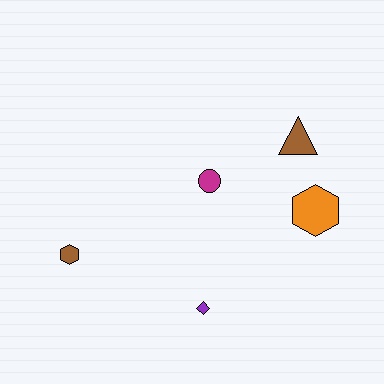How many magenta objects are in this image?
There is 1 magenta object.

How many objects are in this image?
There are 5 objects.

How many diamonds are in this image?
There is 1 diamond.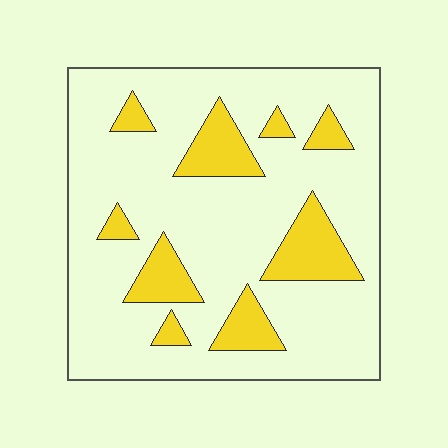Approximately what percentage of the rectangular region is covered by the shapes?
Approximately 20%.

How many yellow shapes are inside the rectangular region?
9.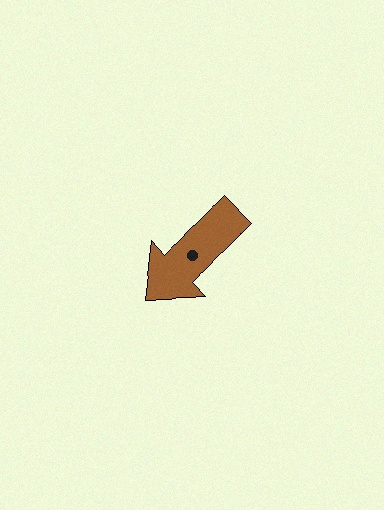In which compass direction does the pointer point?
Southwest.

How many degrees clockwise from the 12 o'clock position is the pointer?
Approximately 227 degrees.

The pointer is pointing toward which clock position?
Roughly 8 o'clock.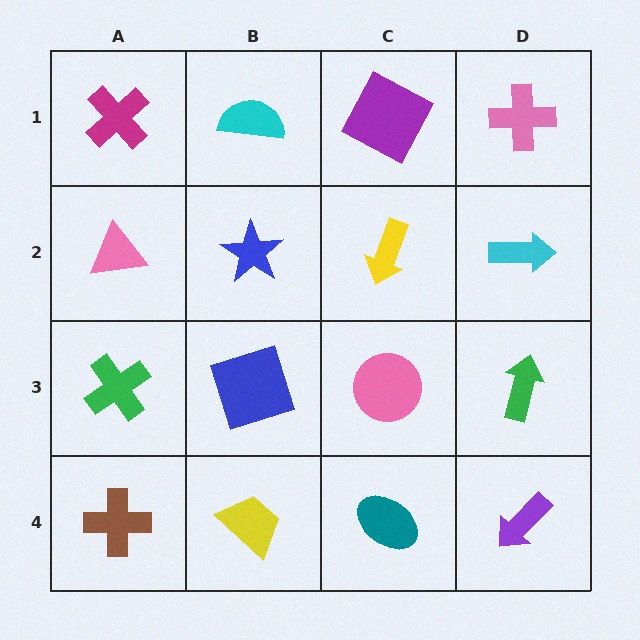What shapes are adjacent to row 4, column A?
A green cross (row 3, column A), a yellow trapezoid (row 4, column B).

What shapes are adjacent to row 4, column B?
A blue square (row 3, column B), a brown cross (row 4, column A), a teal ellipse (row 4, column C).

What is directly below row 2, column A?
A green cross.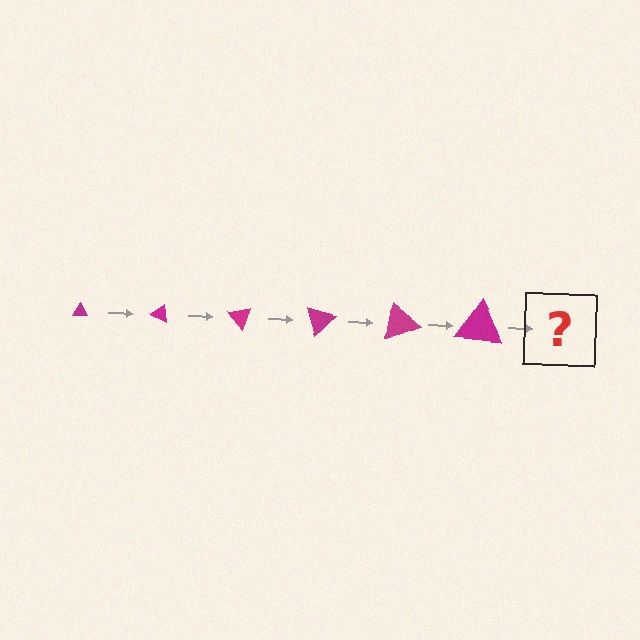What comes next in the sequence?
The next element should be a triangle, larger than the previous one and rotated 150 degrees from the start.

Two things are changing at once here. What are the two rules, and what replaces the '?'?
The two rules are that the triangle grows larger each step and it rotates 25 degrees each step. The '?' should be a triangle, larger than the previous one and rotated 150 degrees from the start.